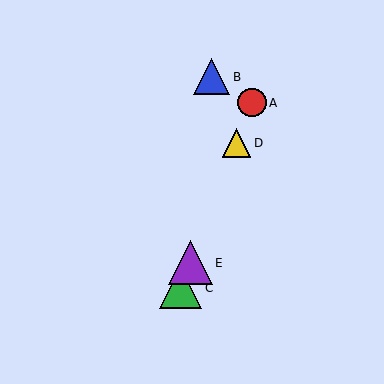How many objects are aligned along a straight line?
4 objects (A, C, D, E) are aligned along a straight line.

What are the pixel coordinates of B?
Object B is at (212, 77).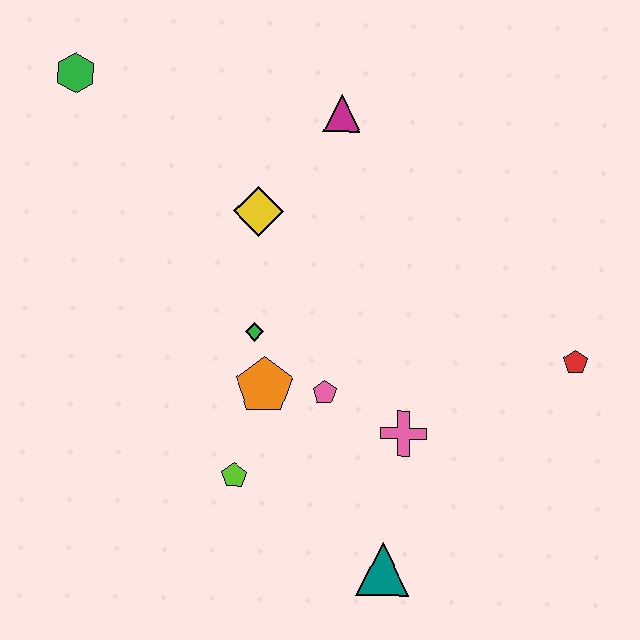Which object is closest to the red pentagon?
The pink cross is closest to the red pentagon.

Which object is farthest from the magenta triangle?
The teal triangle is farthest from the magenta triangle.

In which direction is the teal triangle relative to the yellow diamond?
The teal triangle is below the yellow diamond.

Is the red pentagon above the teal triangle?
Yes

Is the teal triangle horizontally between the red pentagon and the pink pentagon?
Yes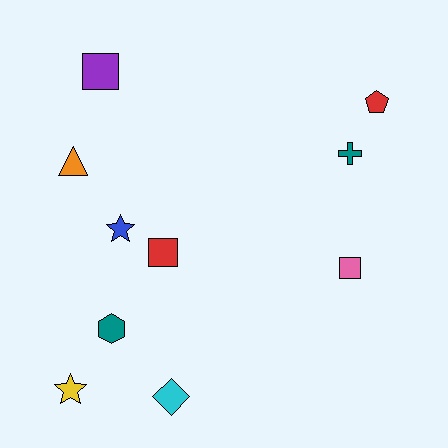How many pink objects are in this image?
There is 1 pink object.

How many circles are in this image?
There are no circles.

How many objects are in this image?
There are 10 objects.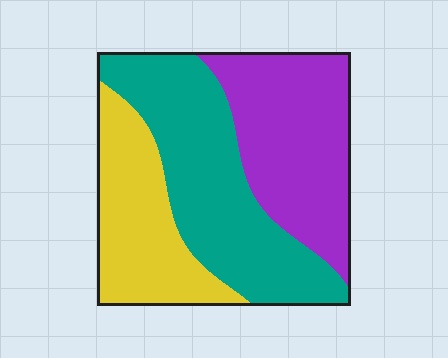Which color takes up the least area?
Yellow, at roughly 25%.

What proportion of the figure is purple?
Purple covers roughly 35% of the figure.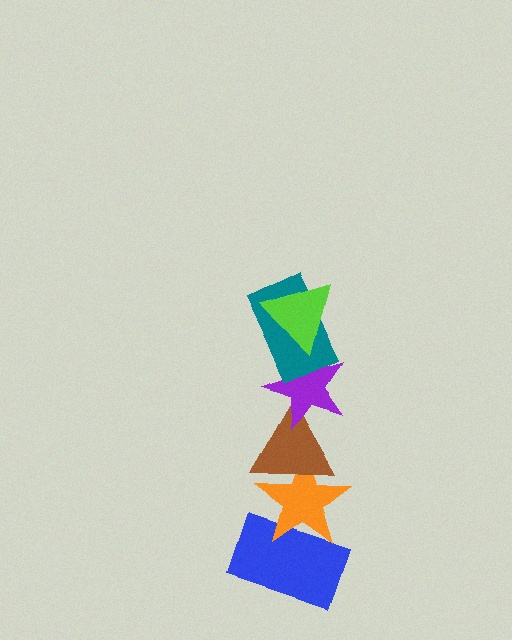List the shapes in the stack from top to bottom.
From top to bottom: the lime triangle, the teal rectangle, the purple star, the brown triangle, the orange star, the blue rectangle.